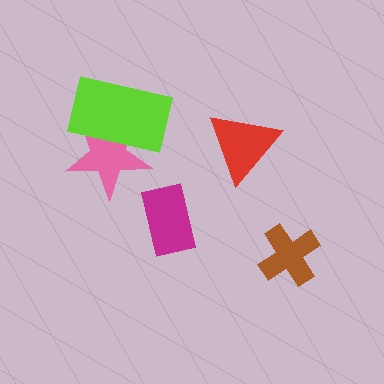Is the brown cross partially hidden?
No, no other shape covers it.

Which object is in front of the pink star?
The lime rectangle is in front of the pink star.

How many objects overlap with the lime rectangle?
1 object overlaps with the lime rectangle.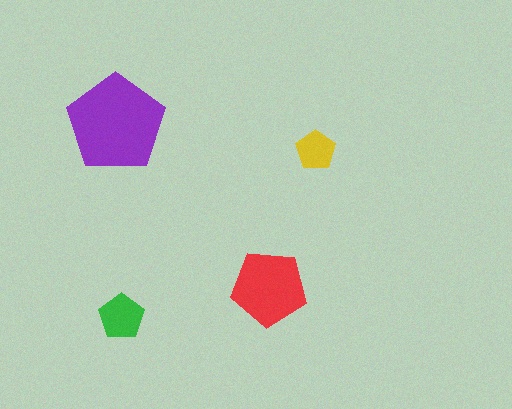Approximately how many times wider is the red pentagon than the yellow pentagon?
About 2 times wider.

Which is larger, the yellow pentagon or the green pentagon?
The green one.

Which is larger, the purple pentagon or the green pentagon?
The purple one.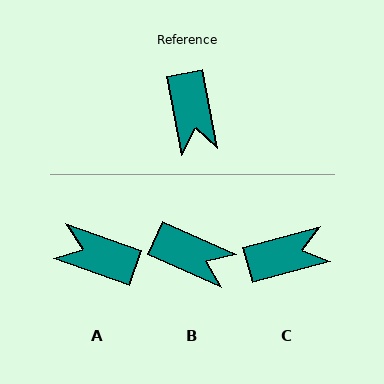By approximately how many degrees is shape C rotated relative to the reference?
Approximately 94 degrees counter-clockwise.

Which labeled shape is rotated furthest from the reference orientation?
A, about 120 degrees away.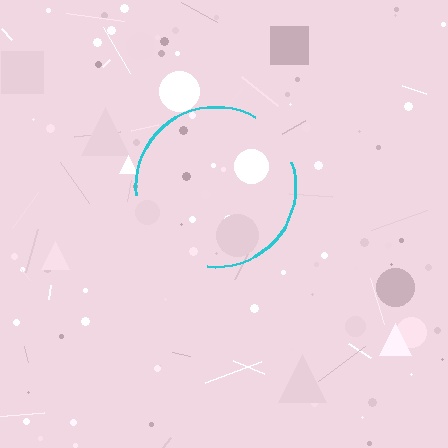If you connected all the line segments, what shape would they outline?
They would outline a circle.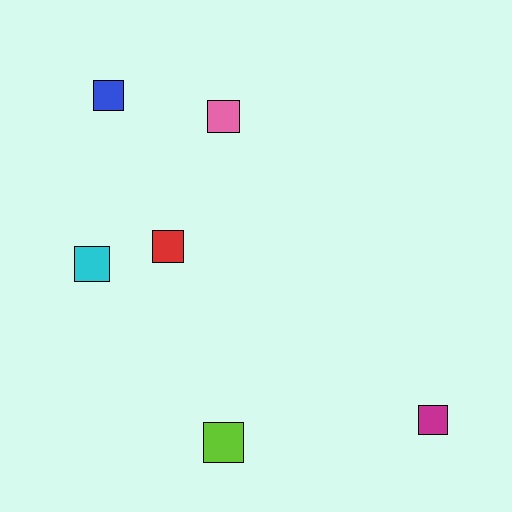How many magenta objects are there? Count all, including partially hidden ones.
There is 1 magenta object.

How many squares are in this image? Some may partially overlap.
There are 6 squares.